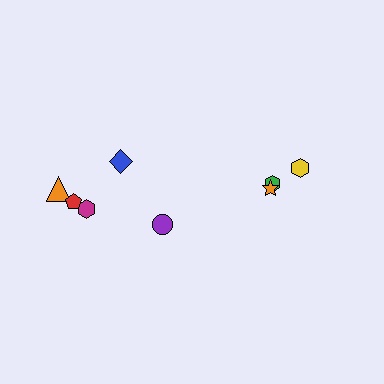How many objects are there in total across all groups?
There are 8 objects.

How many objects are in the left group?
There are 5 objects.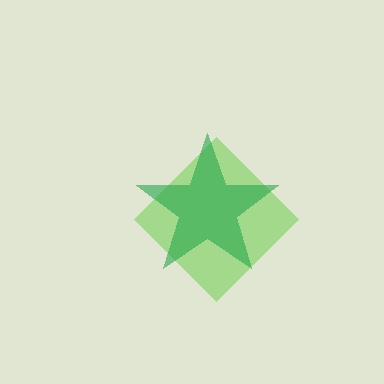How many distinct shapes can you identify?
There are 2 distinct shapes: a lime diamond, a green star.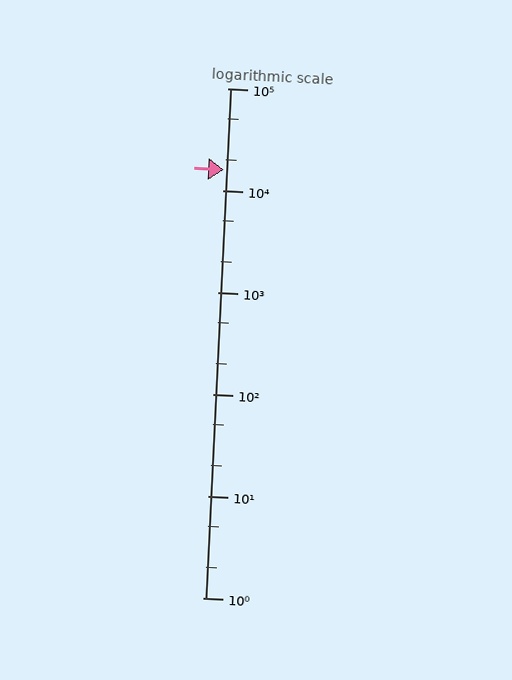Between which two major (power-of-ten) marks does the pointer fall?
The pointer is between 10000 and 100000.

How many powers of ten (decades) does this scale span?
The scale spans 5 decades, from 1 to 100000.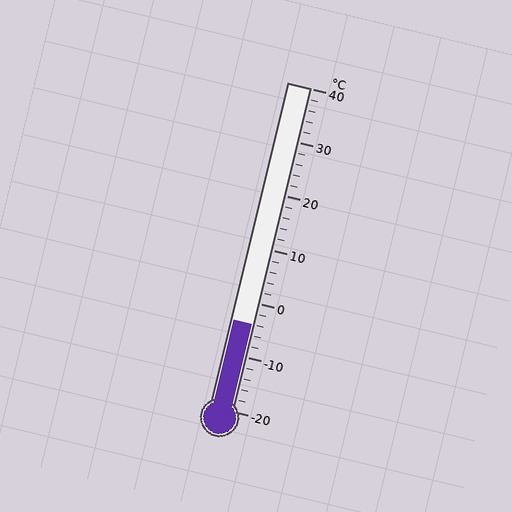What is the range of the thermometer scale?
The thermometer scale ranges from -20°C to 40°C.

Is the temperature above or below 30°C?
The temperature is below 30°C.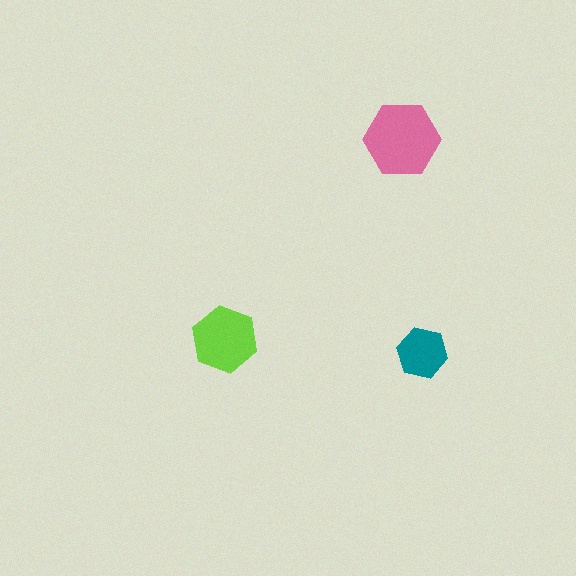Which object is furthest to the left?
The lime hexagon is leftmost.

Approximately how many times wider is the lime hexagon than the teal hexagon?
About 1.5 times wider.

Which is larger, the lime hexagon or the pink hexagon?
The pink one.